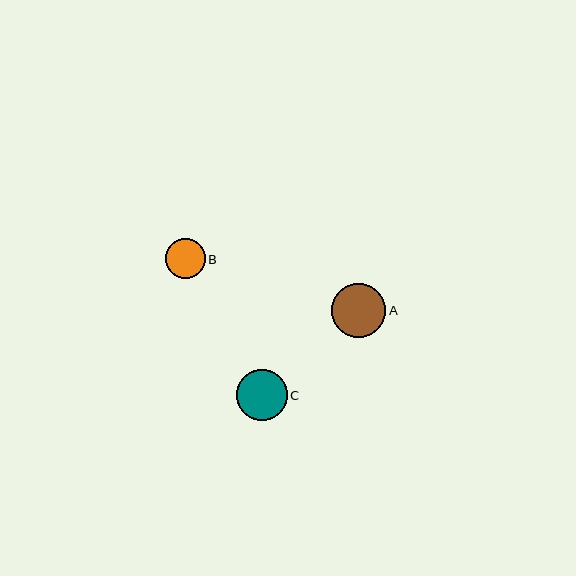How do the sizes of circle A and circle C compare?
Circle A and circle C are approximately the same size.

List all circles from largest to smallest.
From largest to smallest: A, C, B.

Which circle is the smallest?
Circle B is the smallest with a size of approximately 40 pixels.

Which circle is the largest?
Circle A is the largest with a size of approximately 54 pixels.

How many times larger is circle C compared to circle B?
Circle C is approximately 1.3 times the size of circle B.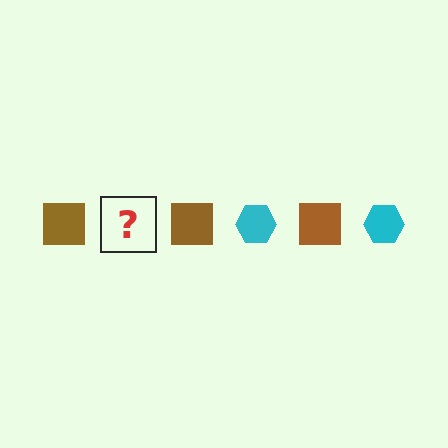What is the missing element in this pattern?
The missing element is a cyan hexagon.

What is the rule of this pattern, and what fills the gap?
The rule is that the pattern alternates between brown square and cyan hexagon. The gap should be filled with a cyan hexagon.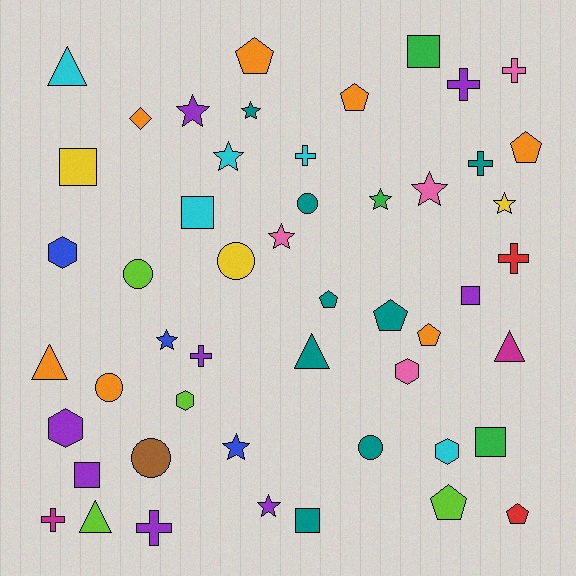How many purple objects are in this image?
There are 8 purple objects.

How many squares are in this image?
There are 7 squares.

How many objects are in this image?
There are 50 objects.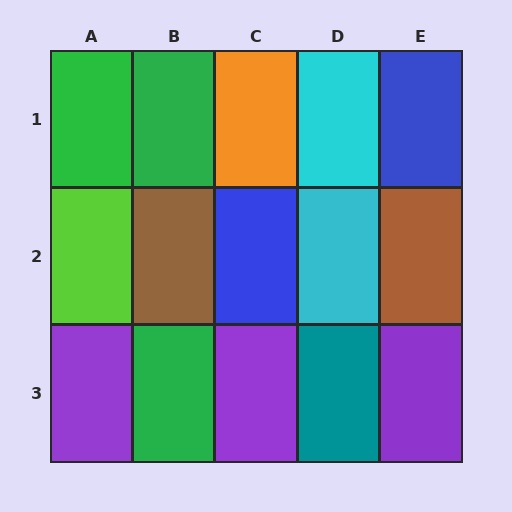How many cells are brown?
2 cells are brown.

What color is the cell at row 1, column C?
Orange.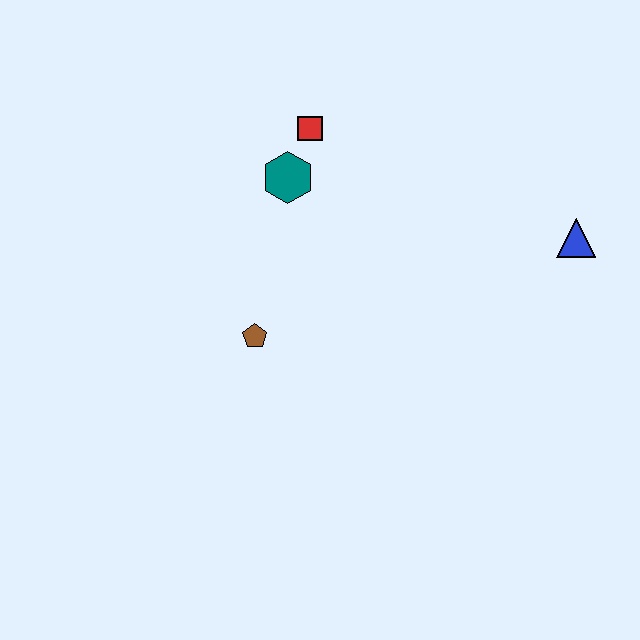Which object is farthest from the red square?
The blue triangle is farthest from the red square.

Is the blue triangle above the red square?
No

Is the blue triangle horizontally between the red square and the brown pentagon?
No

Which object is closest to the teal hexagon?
The red square is closest to the teal hexagon.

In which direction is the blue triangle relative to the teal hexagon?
The blue triangle is to the right of the teal hexagon.